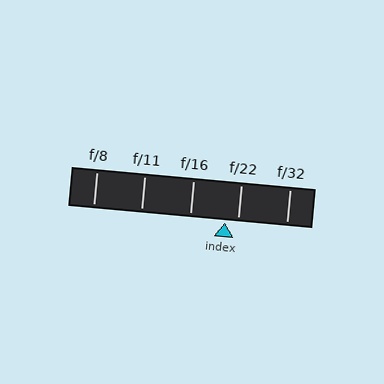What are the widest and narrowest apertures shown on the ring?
The widest aperture shown is f/8 and the narrowest is f/32.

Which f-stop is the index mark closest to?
The index mark is closest to f/22.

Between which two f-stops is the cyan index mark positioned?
The index mark is between f/16 and f/22.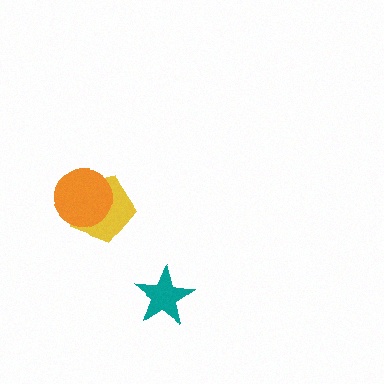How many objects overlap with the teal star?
0 objects overlap with the teal star.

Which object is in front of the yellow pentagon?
The orange circle is in front of the yellow pentagon.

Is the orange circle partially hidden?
No, no other shape covers it.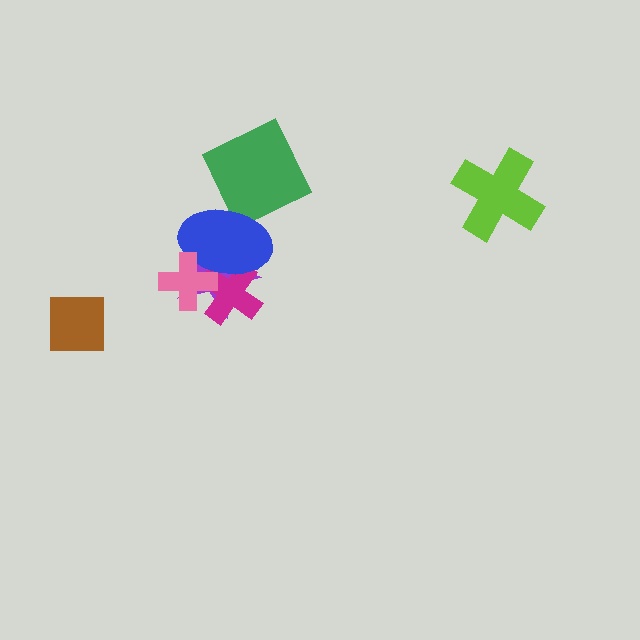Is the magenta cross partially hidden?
Yes, it is partially covered by another shape.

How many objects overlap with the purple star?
3 objects overlap with the purple star.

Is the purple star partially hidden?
Yes, it is partially covered by another shape.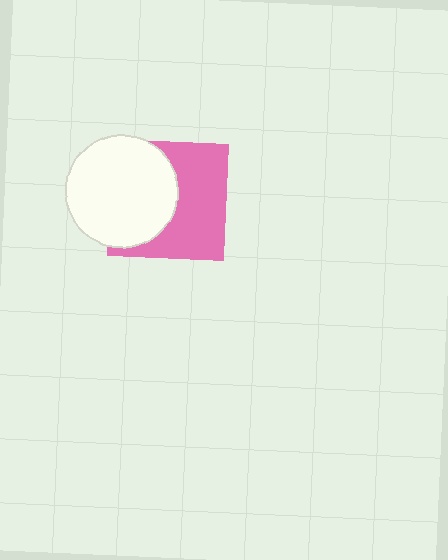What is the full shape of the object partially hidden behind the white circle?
The partially hidden object is a pink square.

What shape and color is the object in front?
The object in front is a white circle.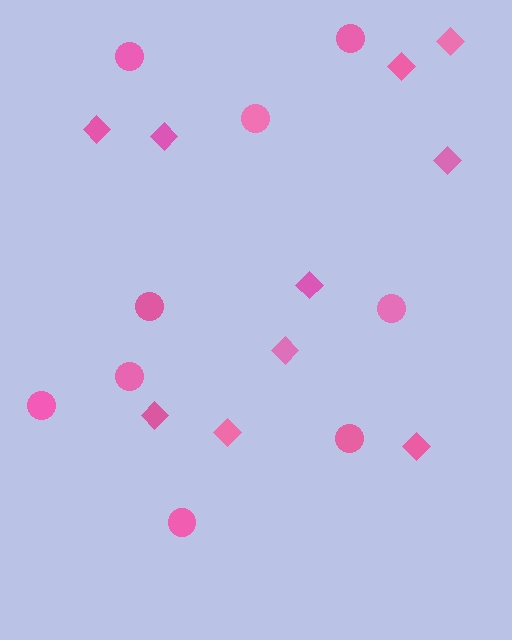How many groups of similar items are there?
There are 2 groups: one group of circles (9) and one group of diamonds (10).